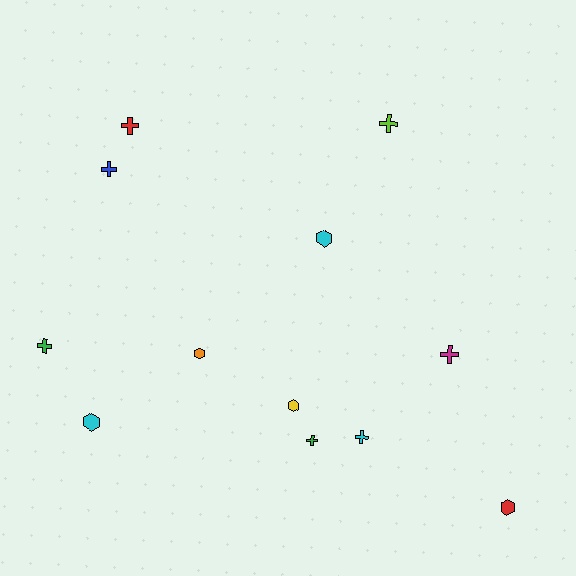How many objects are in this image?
There are 12 objects.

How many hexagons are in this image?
There are 5 hexagons.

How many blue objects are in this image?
There is 1 blue object.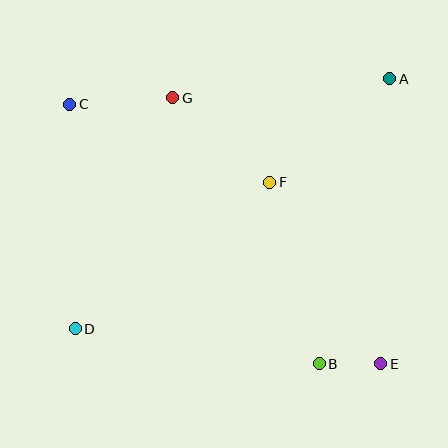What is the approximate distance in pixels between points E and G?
The distance between E and G is approximately 338 pixels.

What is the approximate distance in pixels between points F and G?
The distance between F and G is approximately 129 pixels.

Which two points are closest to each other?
Points B and E are closest to each other.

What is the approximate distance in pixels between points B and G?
The distance between B and G is approximately 304 pixels.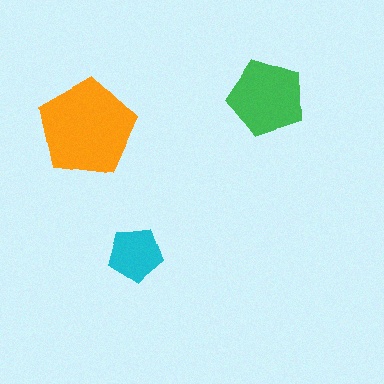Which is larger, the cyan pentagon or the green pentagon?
The green one.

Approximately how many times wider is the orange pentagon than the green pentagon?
About 1.5 times wider.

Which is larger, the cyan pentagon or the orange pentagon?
The orange one.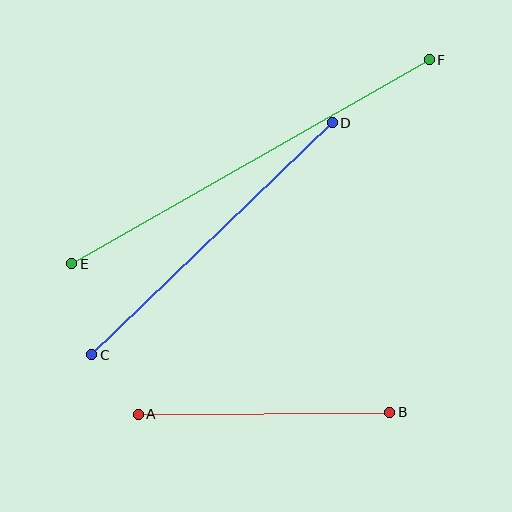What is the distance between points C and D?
The distance is approximately 334 pixels.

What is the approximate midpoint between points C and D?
The midpoint is at approximately (212, 239) pixels.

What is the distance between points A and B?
The distance is approximately 252 pixels.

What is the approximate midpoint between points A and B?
The midpoint is at approximately (264, 413) pixels.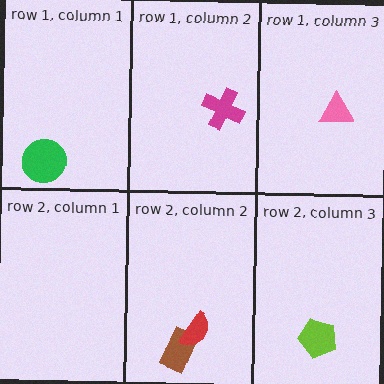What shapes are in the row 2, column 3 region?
The lime pentagon.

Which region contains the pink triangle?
The row 1, column 3 region.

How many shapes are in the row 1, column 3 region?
1.